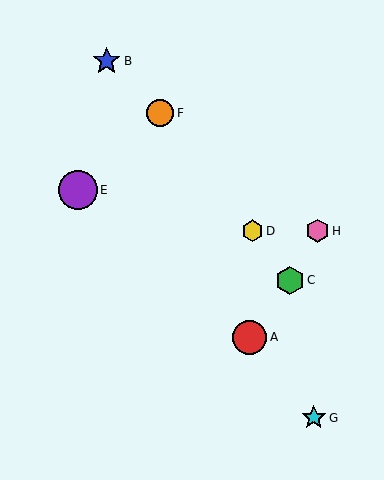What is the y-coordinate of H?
Object H is at y≈231.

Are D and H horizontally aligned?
Yes, both are at y≈231.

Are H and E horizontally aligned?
No, H is at y≈231 and E is at y≈190.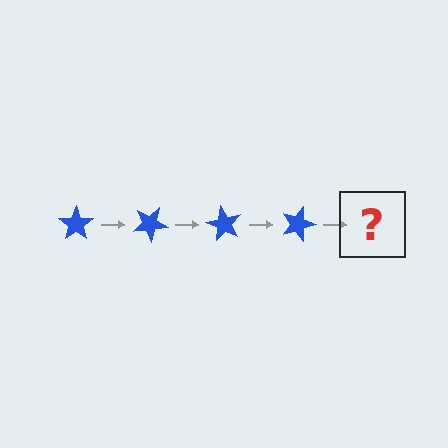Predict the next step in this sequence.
The next step is a blue star rotated 120 degrees.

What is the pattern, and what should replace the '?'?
The pattern is that the star rotates 30 degrees each step. The '?' should be a blue star rotated 120 degrees.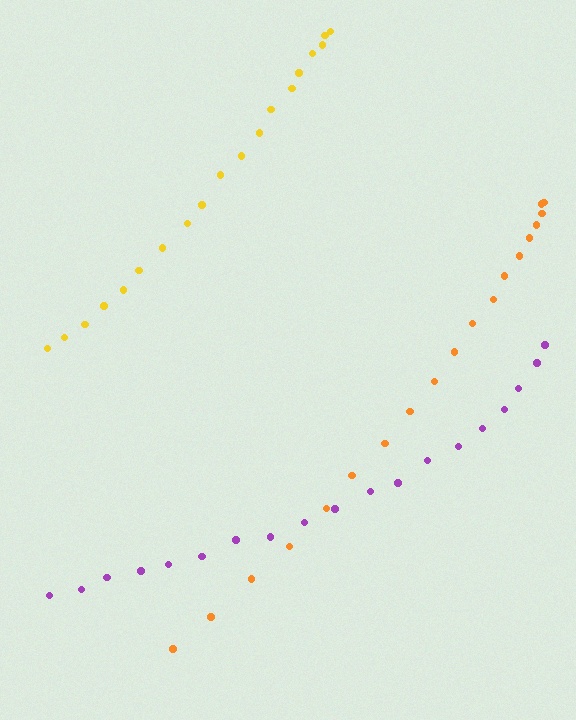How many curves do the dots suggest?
There are 3 distinct paths.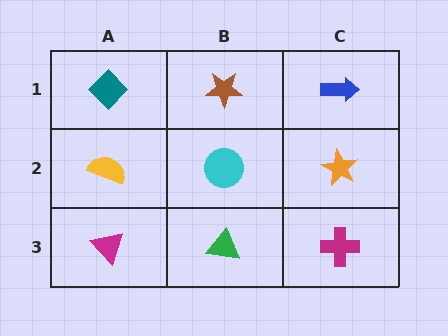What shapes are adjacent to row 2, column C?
A blue arrow (row 1, column C), a magenta cross (row 3, column C), a cyan circle (row 2, column B).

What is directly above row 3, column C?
An orange star.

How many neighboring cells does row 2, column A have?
3.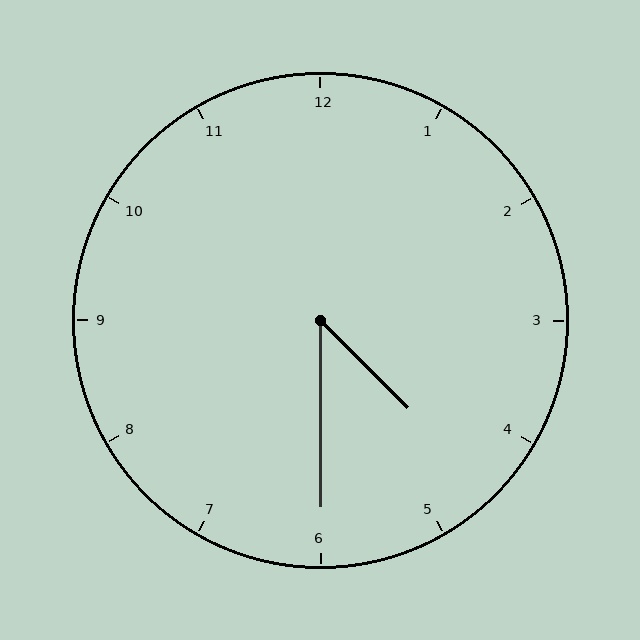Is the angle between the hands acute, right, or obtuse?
It is acute.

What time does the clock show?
4:30.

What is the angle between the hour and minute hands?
Approximately 45 degrees.